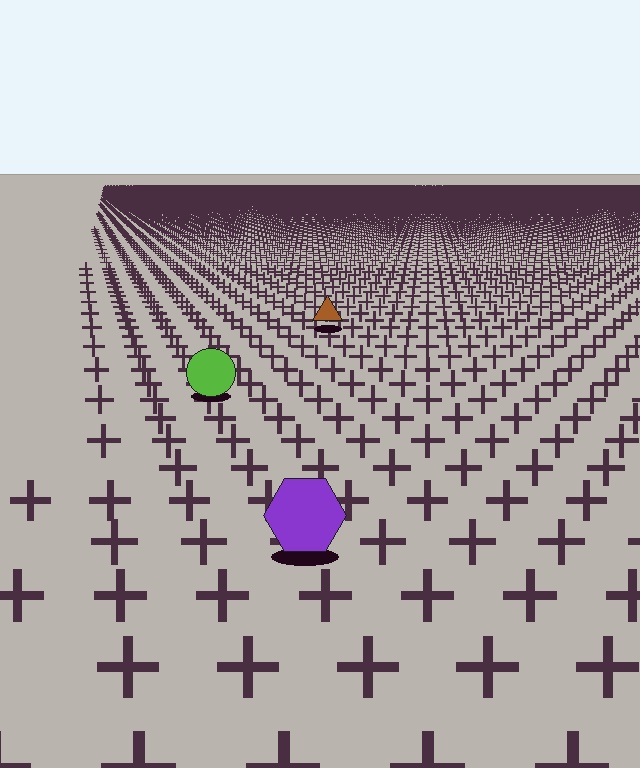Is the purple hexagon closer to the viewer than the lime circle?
Yes. The purple hexagon is closer — you can tell from the texture gradient: the ground texture is coarser near it.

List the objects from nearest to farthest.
From nearest to farthest: the purple hexagon, the lime circle, the brown triangle.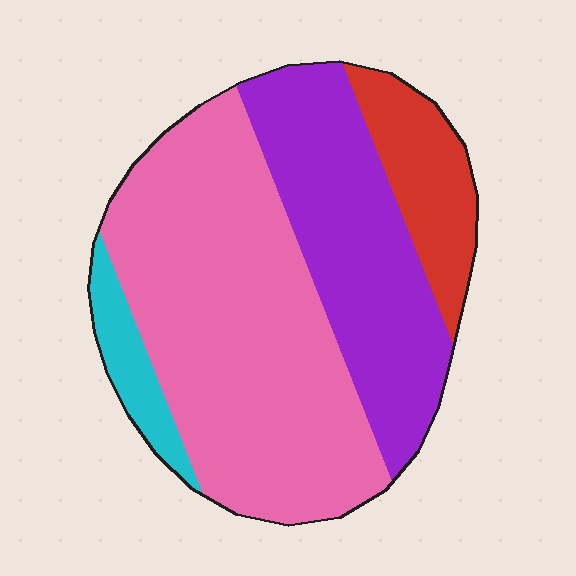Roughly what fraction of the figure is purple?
Purple takes up about one third (1/3) of the figure.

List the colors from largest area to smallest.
From largest to smallest: pink, purple, red, cyan.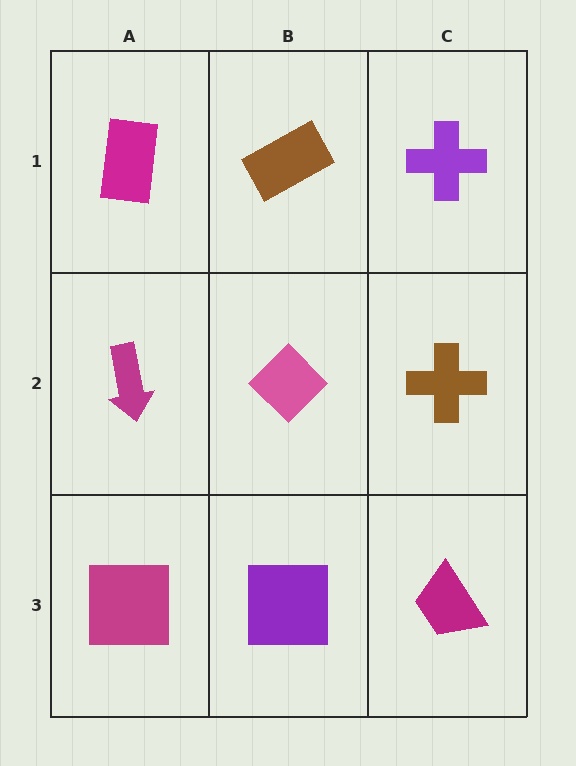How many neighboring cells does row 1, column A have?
2.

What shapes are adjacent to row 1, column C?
A brown cross (row 2, column C), a brown rectangle (row 1, column B).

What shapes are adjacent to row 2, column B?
A brown rectangle (row 1, column B), a purple square (row 3, column B), a magenta arrow (row 2, column A), a brown cross (row 2, column C).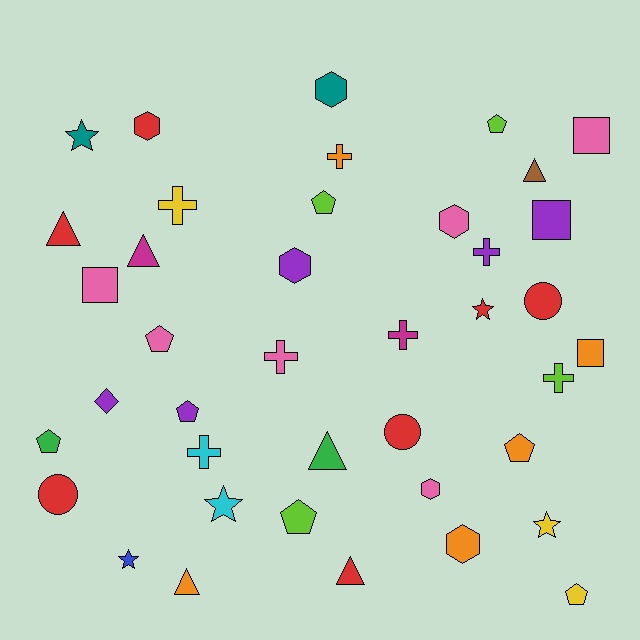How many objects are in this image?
There are 40 objects.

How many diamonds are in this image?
There is 1 diamond.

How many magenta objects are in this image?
There are 2 magenta objects.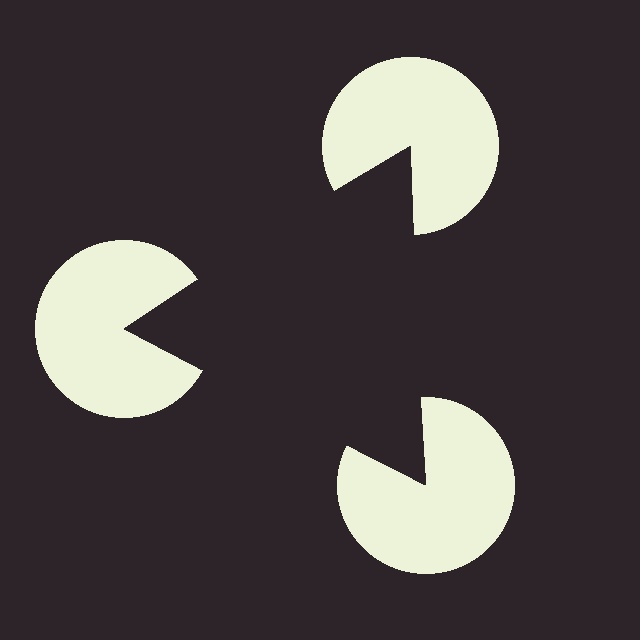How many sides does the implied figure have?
3 sides.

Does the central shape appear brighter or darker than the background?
It typically appears slightly darker than the background, even though no actual brightness change is drawn.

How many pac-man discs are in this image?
There are 3 — one at each vertex of the illusory triangle.